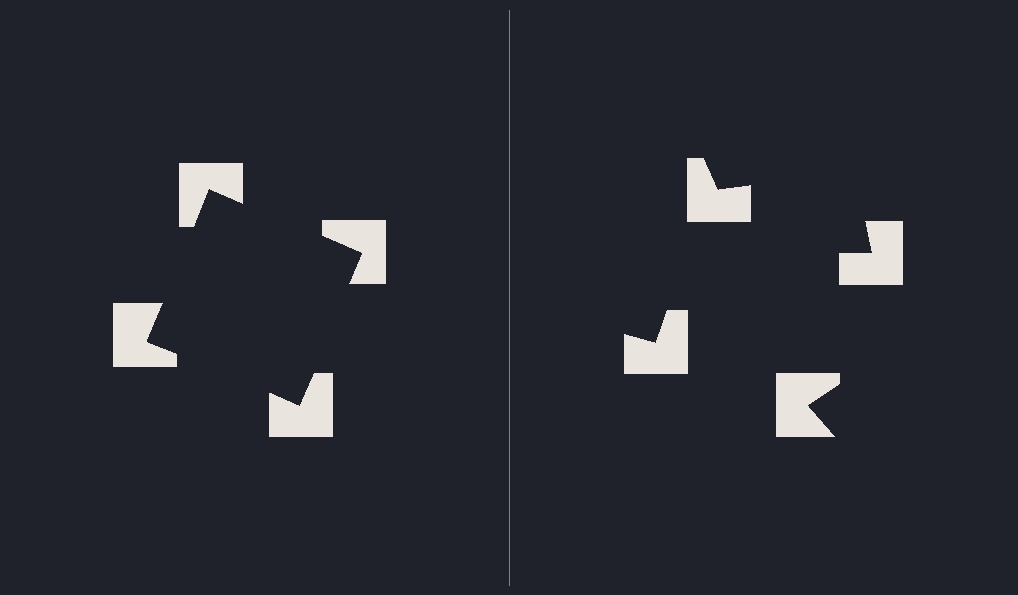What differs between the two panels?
The notched squares are positioned identically on both sides; only the wedge orientations differ. On the left they align to a square; on the right they are misaligned.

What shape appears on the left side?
An illusory square.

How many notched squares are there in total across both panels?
8 — 4 on each side.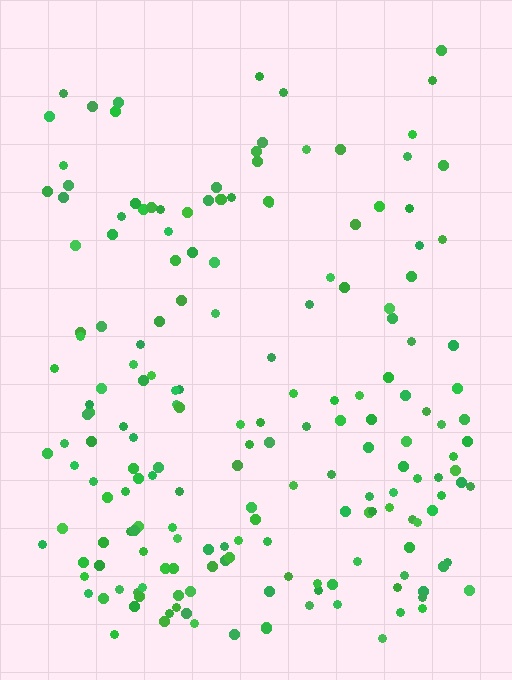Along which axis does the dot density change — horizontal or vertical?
Vertical.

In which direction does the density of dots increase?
From top to bottom, with the bottom side densest.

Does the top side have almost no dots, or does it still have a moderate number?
Still a moderate number, just noticeably fewer than the bottom.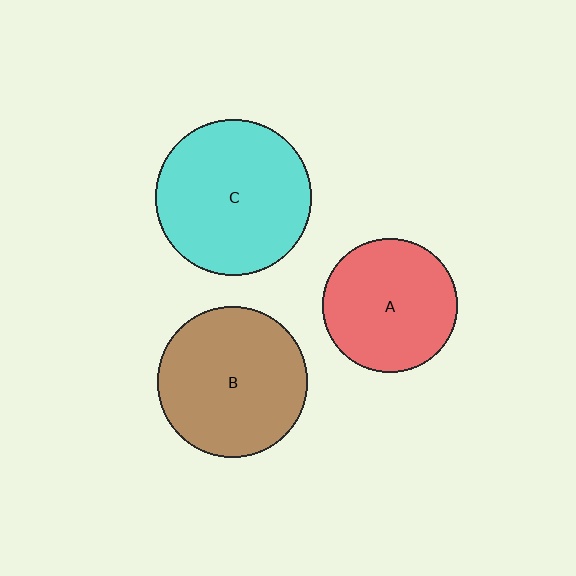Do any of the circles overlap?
No, none of the circles overlap.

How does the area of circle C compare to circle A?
Approximately 1.3 times.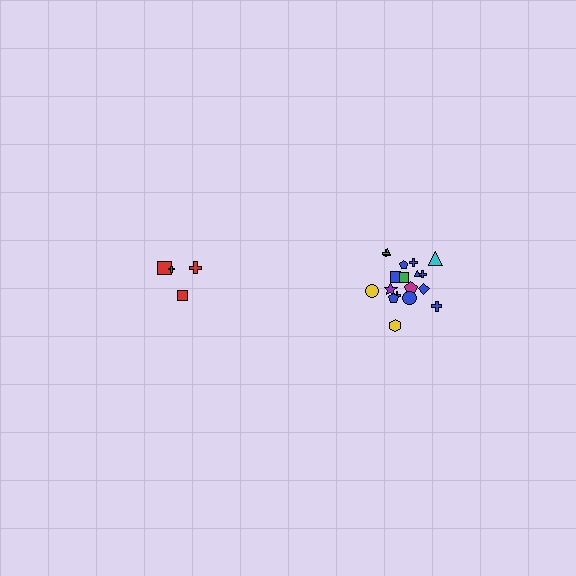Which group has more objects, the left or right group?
The right group.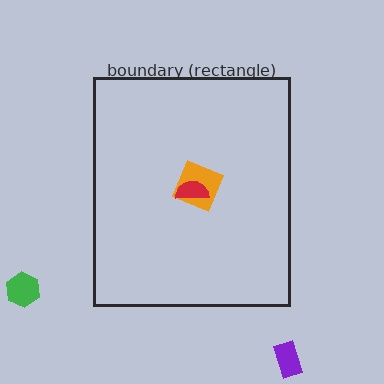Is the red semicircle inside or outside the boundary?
Inside.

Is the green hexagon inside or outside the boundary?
Outside.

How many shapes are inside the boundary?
2 inside, 2 outside.